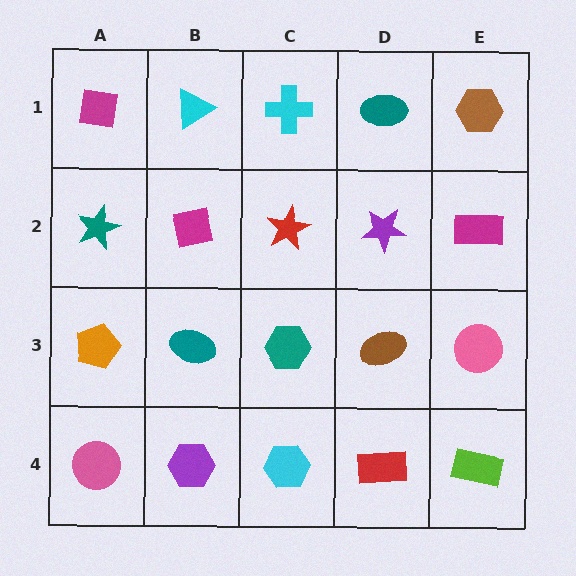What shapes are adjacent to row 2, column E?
A brown hexagon (row 1, column E), a pink circle (row 3, column E), a purple star (row 2, column D).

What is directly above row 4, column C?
A teal hexagon.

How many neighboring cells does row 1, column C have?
3.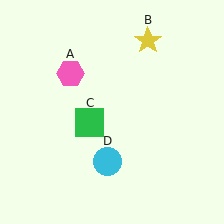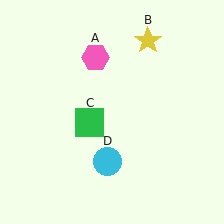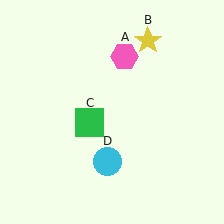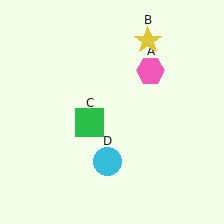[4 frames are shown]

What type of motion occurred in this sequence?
The pink hexagon (object A) rotated clockwise around the center of the scene.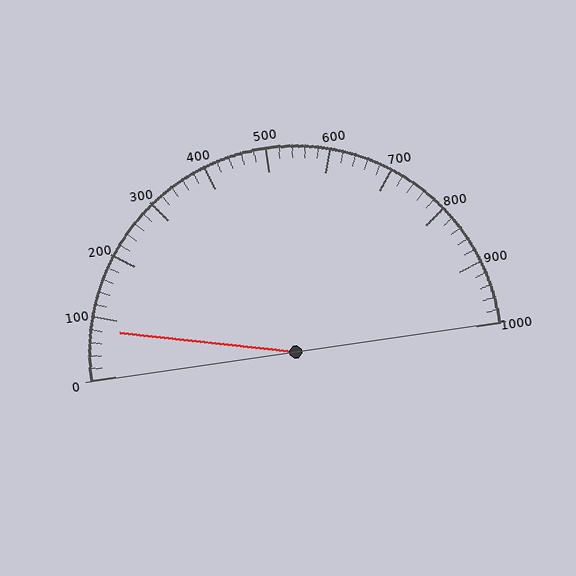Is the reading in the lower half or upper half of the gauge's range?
The reading is in the lower half of the range (0 to 1000).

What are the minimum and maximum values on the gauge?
The gauge ranges from 0 to 1000.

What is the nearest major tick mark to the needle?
The nearest major tick mark is 100.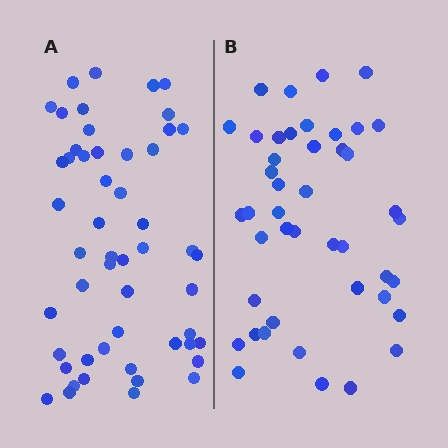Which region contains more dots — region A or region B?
Region A (the left region) has more dots.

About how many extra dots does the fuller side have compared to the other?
Region A has roughly 8 or so more dots than region B.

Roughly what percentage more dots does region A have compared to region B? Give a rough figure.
About 20% more.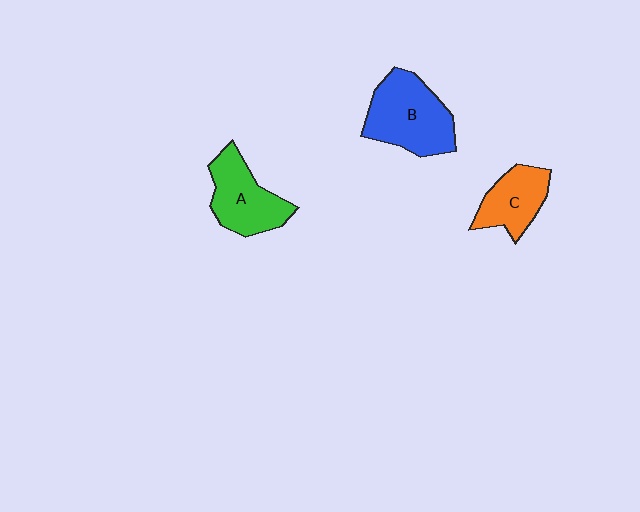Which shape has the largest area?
Shape B (blue).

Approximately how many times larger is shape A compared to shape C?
Approximately 1.2 times.